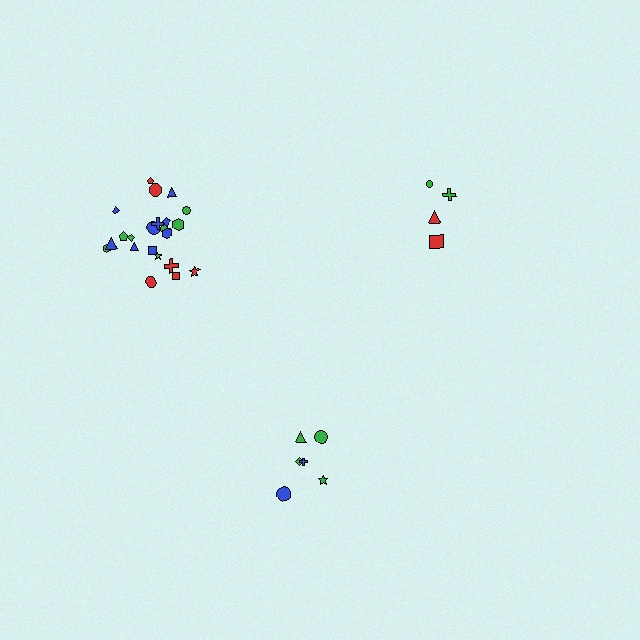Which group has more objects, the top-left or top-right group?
The top-left group.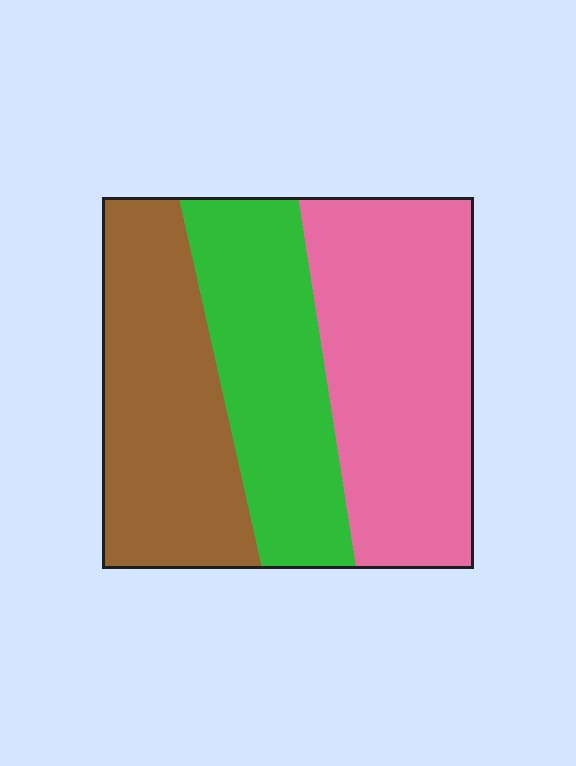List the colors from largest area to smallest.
From largest to smallest: pink, brown, green.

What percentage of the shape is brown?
Brown covers 32% of the shape.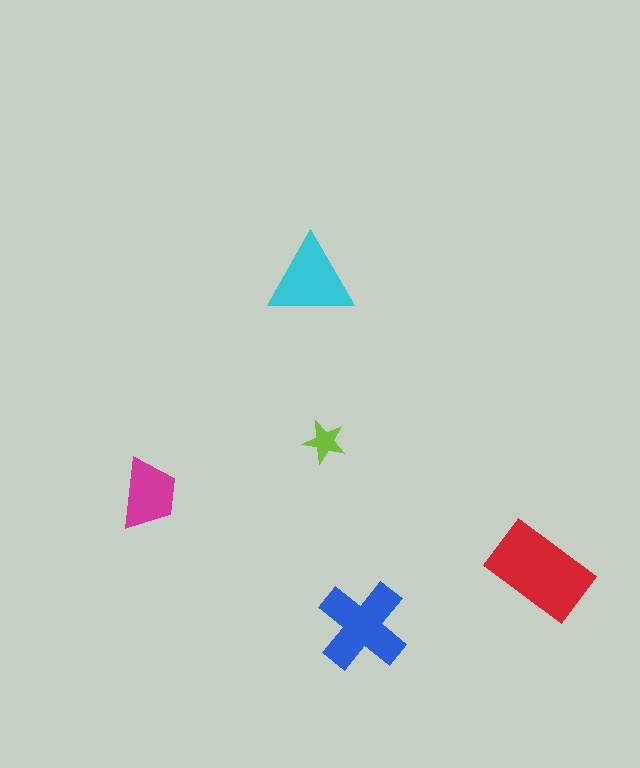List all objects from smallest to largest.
The lime star, the magenta trapezoid, the cyan triangle, the blue cross, the red rectangle.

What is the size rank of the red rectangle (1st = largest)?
1st.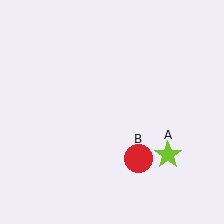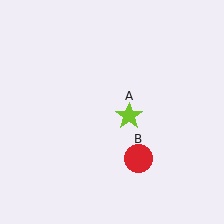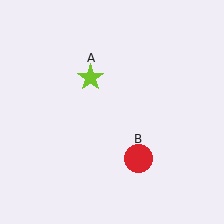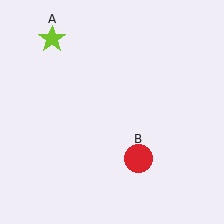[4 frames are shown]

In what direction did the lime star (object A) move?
The lime star (object A) moved up and to the left.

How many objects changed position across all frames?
1 object changed position: lime star (object A).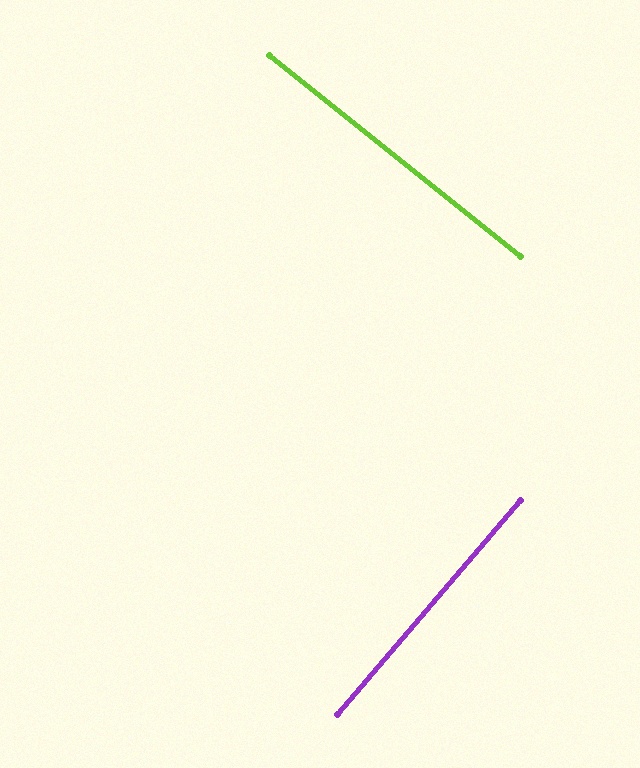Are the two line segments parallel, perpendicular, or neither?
Perpendicular — they meet at approximately 88°.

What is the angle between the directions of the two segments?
Approximately 88 degrees.